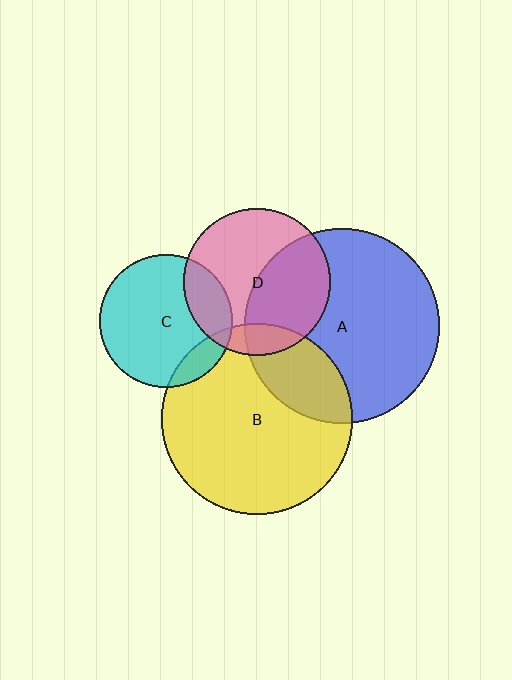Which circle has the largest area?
Circle A (blue).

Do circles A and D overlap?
Yes.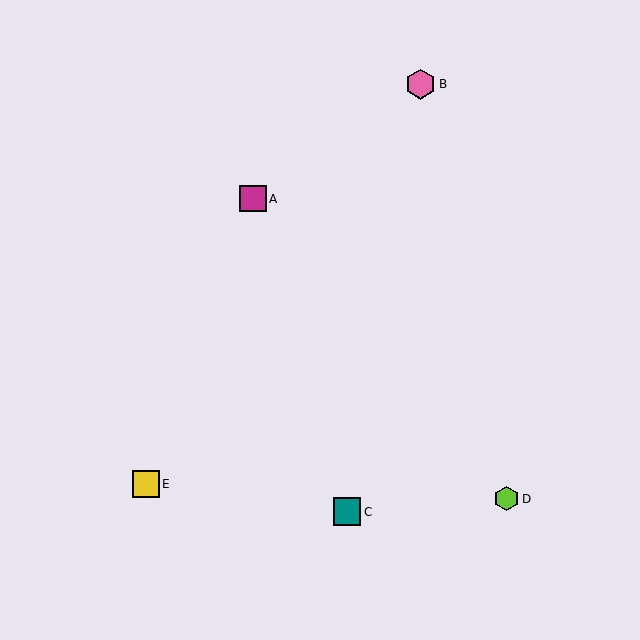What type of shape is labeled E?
Shape E is a yellow square.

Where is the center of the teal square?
The center of the teal square is at (347, 512).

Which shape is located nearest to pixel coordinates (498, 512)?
The lime hexagon (labeled D) at (506, 499) is nearest to that location.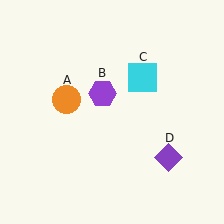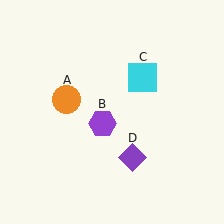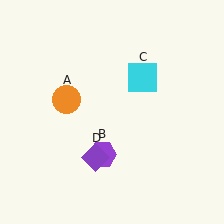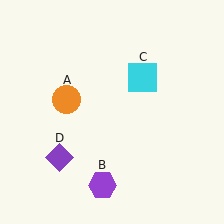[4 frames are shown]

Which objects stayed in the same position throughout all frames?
Orange circle (object A) and cyan square (object C) remained stationary.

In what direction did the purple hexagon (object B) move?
The purple hexagon (object B) moved down.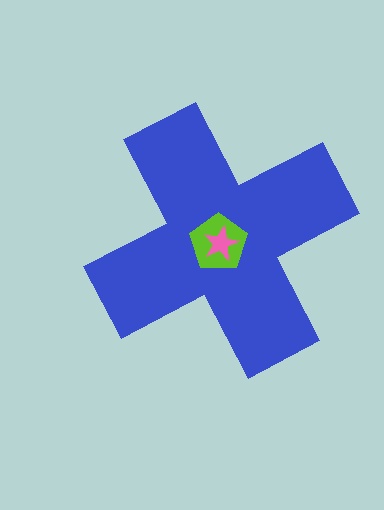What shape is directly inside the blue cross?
The lime pentagon.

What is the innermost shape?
The pink star.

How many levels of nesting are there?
3.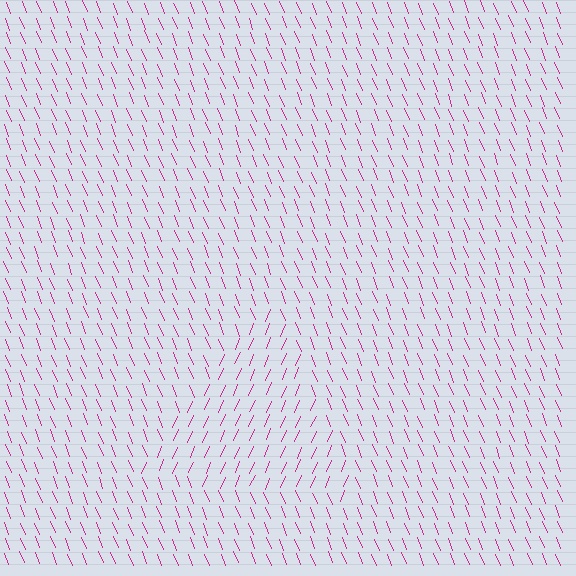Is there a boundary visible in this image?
Yes, there is a texture boundary formed by a change in line orientation.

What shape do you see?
I see a triangle.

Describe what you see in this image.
The image is filled with small magenta line segments. A triangle region in the image has lines oriented differently from the surrounding lines, creating a visible texture boundary.